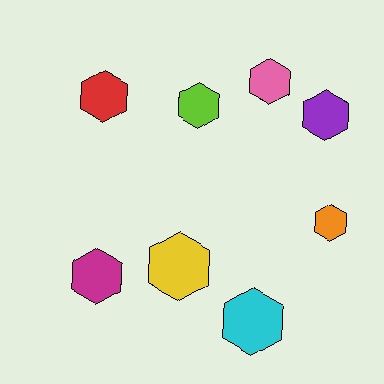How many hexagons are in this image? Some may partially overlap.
There are 8 hexagons.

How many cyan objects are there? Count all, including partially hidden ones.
There is 1 cyan object.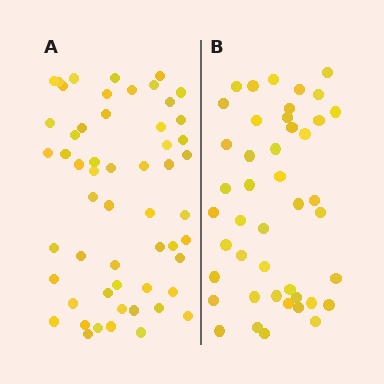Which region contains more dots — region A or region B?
Region A (the left region) has more dots.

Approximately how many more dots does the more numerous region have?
Region A has roughly 12 or so more dots than region B.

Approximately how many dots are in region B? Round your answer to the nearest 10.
About 40 dots. (The exact count is 44, which rounds to 40.)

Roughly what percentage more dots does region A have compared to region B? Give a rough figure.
About 25% more.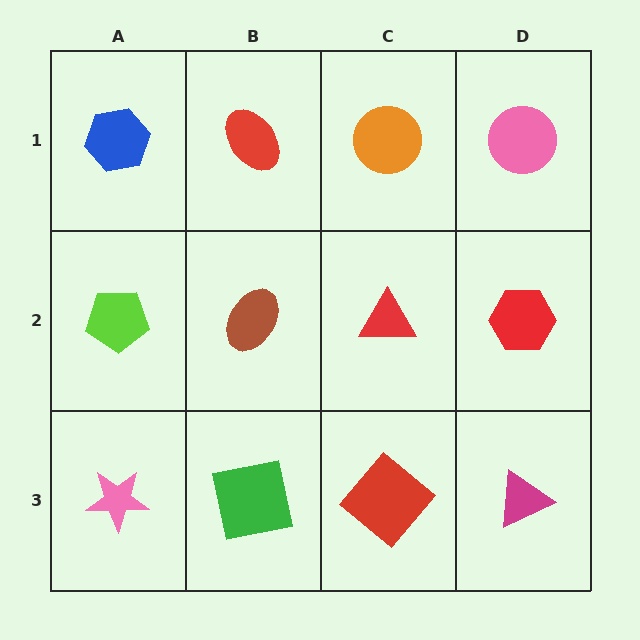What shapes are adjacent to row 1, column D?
A red hexagon (row 2, column D), an orange circle (row 1, column C).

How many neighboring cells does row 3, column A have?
2.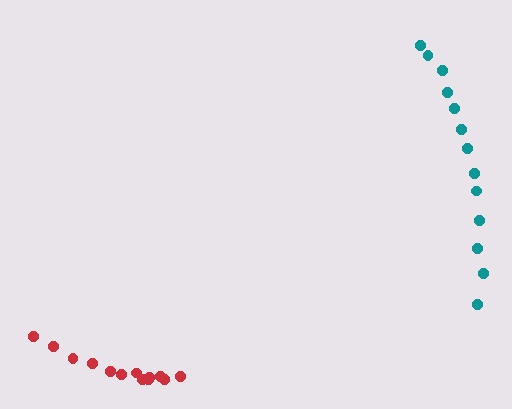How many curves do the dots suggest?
There are 2 distinct paths.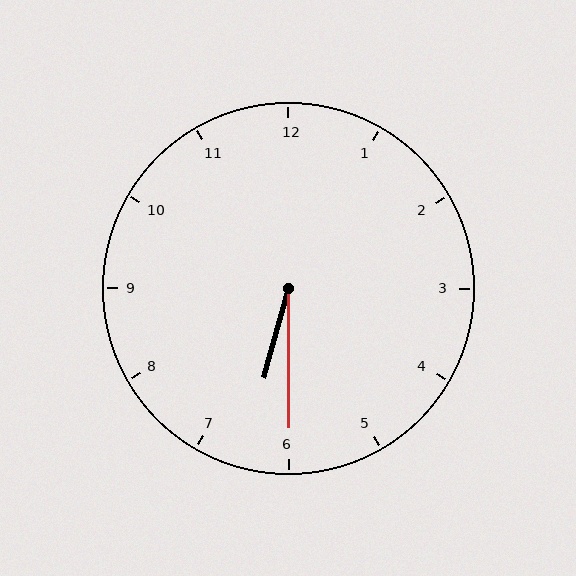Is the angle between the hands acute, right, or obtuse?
It is acute.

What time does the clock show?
6:30.